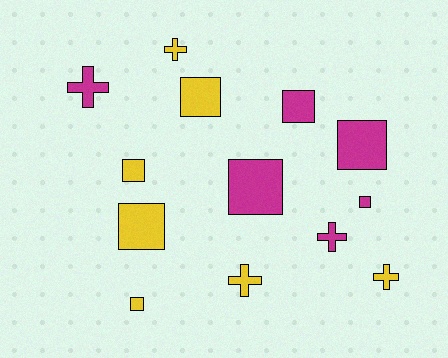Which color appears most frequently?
Yellow, with 7 objects.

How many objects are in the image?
There are 13 objects.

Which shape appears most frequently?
Square, with 8 objects.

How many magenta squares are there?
There are 4 magenta squares.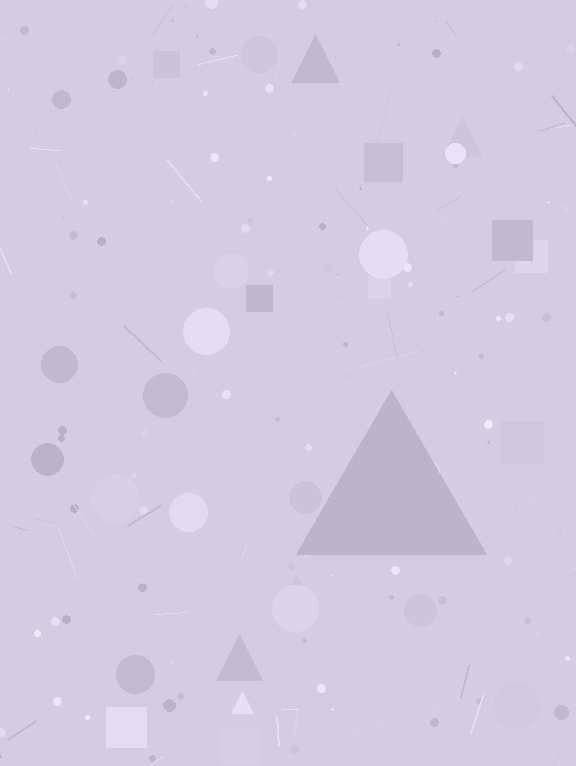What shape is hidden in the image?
A triangle is hidden in the image.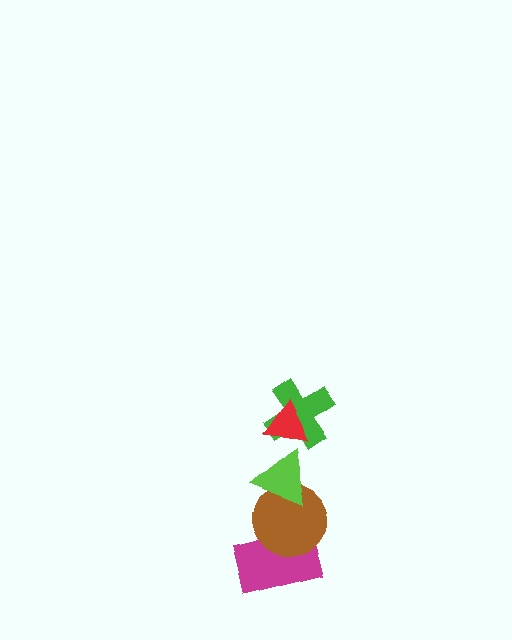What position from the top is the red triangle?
The red triangle is 1st from the top.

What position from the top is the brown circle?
The brown circle is 4th from the top.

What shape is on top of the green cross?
The red triangle is on top of the green cross.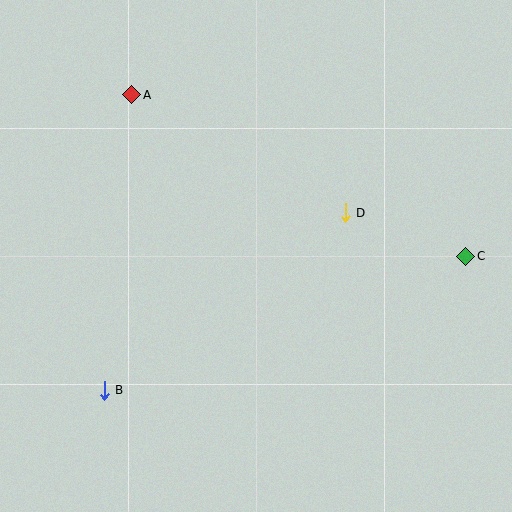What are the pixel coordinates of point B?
Point B is at (104, 390).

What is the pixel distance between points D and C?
The distance between D and C is 128 pixels.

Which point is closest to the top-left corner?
Point A is closest to the top-left corner.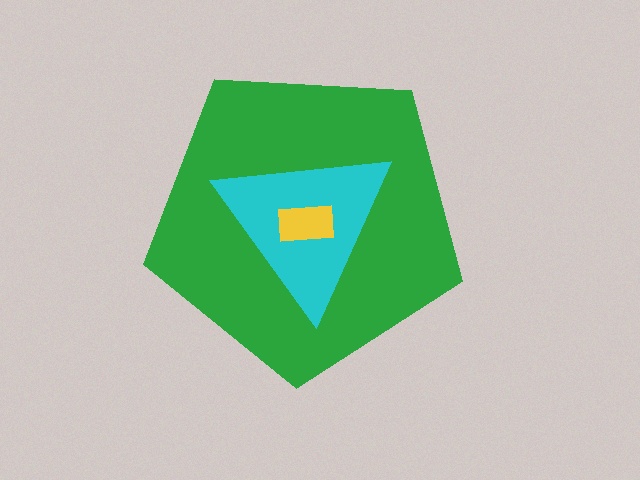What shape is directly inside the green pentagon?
The cyan triangle.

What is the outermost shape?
The green pentagon.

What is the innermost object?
The yellow rectangle.